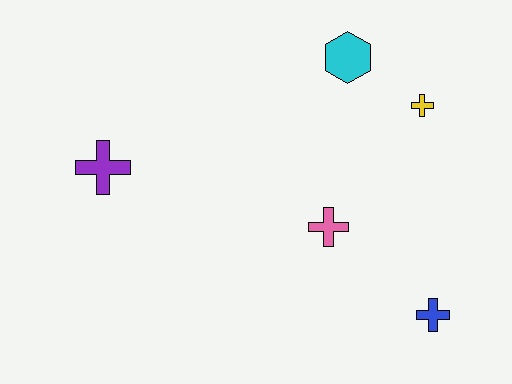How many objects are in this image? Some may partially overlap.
There are 5 objects.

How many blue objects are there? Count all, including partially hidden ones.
There is 1 blue object.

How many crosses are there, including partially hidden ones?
There are 4 crosses.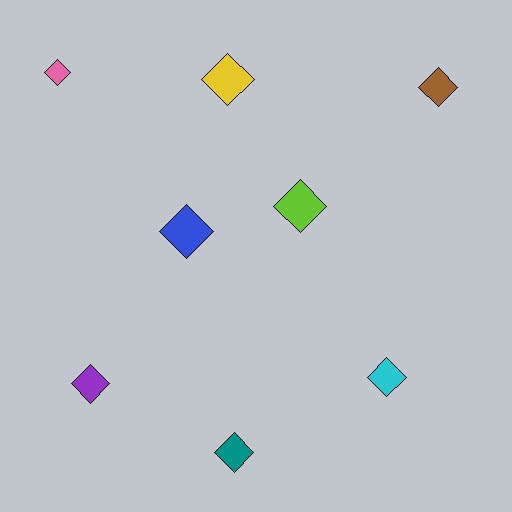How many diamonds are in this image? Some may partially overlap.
There are 8 diamonds.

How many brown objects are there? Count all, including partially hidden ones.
There is 1 brown object.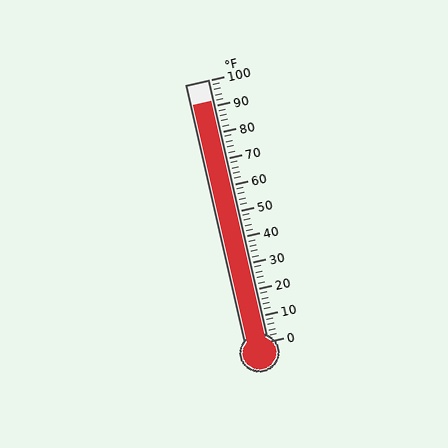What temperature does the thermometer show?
The thermometer shows approximately 92°F.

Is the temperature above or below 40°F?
The temperature is above 40°F.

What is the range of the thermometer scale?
The thermometer scale ranges from 0°F to 100°F.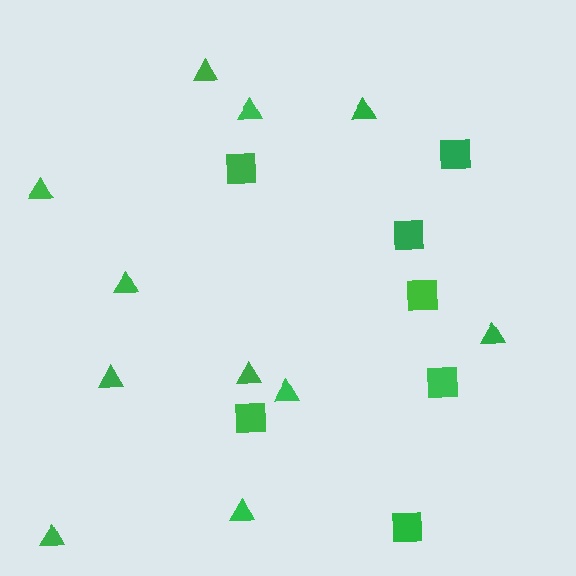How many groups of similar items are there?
There are 2 groups: one group of squares (7) and one group of triangles (11).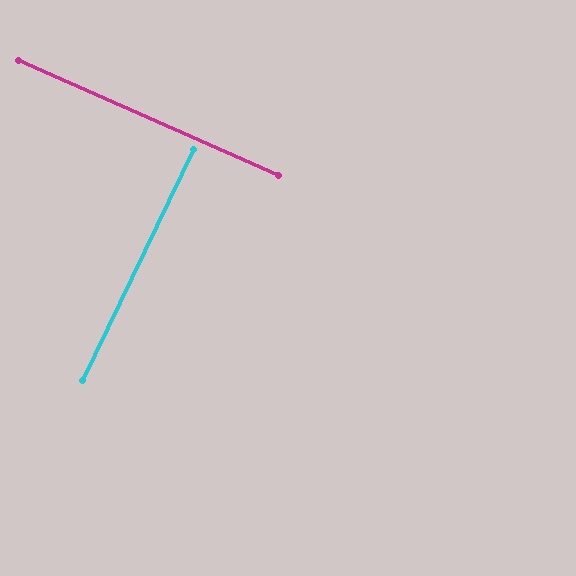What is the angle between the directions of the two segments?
Approximately 88 degrees.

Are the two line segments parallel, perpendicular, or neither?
Perpendicular — they meet at approximately 88°.